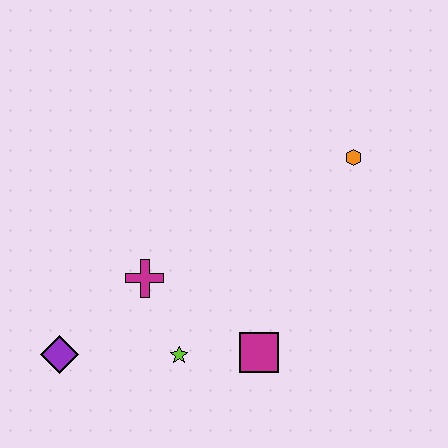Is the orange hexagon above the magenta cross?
Yes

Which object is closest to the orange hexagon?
The magenta square is closest to the orange hexagon.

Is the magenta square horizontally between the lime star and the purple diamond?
No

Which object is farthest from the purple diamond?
The orange hexagon is farthest from the purple diamond.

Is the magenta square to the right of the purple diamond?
Yes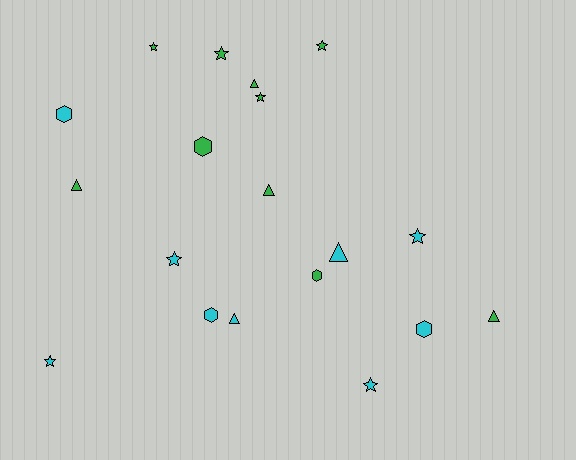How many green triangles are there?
There are 4 green triangles.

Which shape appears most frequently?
Star, with 8 objects.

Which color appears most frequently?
Green, with 10 objects.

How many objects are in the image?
There are 19 objects.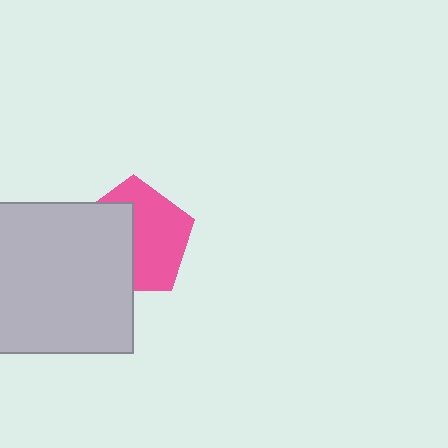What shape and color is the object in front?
The object in front is a light gray rectangle.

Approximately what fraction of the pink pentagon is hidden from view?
Roughly 45% of the pink pentagon is hidden behind the light gray rectangle.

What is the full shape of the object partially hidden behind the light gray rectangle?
The partially hidden object is a pink pentagon.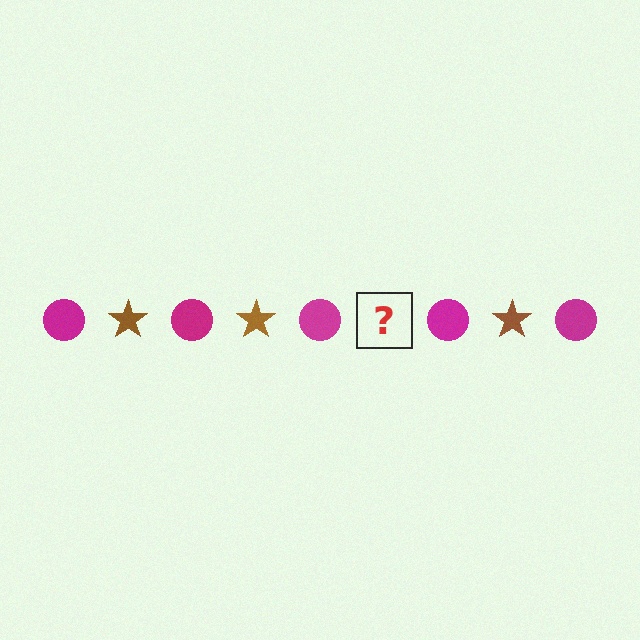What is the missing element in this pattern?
The missing element is a brown star.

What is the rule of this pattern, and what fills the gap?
The rule is that the pattern alternates between magenta circle and brown star. The gap should be filled with a brown star.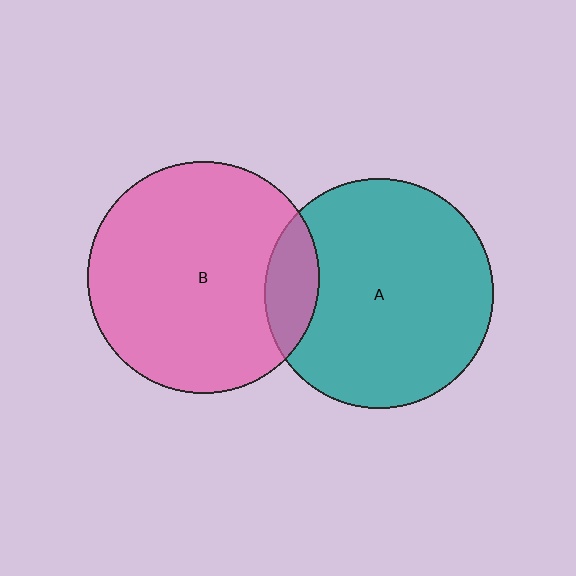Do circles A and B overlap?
Yes.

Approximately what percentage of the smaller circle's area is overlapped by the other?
Approximately 15%.